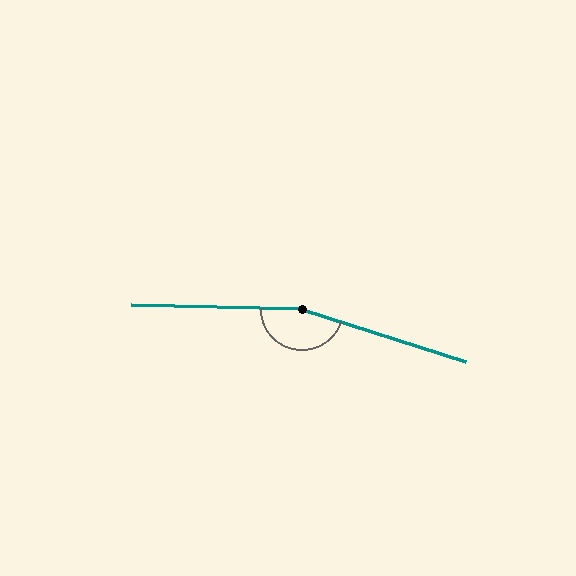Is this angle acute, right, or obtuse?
It is obtuse.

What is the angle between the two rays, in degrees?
Approximately 164 degrees.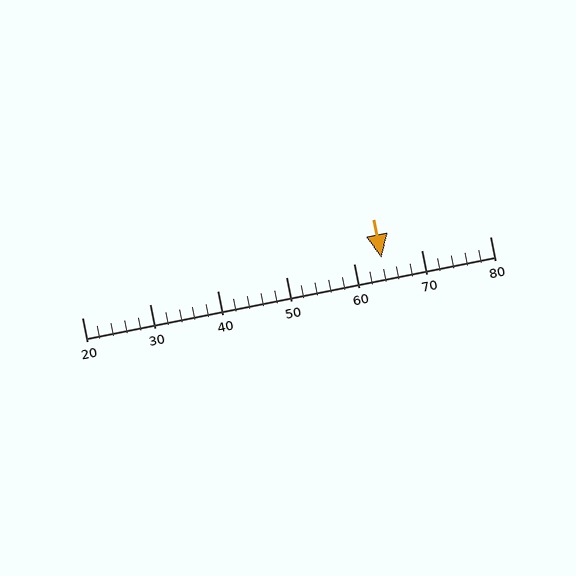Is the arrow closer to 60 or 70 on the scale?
The arrow is closer to 60.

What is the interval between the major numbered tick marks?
The major tick marks are spaced 10 units apart.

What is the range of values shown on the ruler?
The ruler shows values from 20 to 80.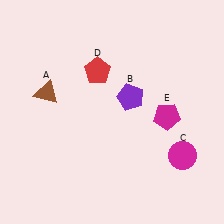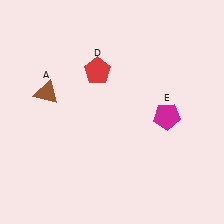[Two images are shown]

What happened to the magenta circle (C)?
The magenta circle (C) was removed in Image 2. It was in the bottom-right area of Image 1.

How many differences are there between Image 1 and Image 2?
There are 2 differences between the two images.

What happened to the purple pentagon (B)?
The purple pentagon (B) was removed in Image 2. It was in the top-right area of Image 1.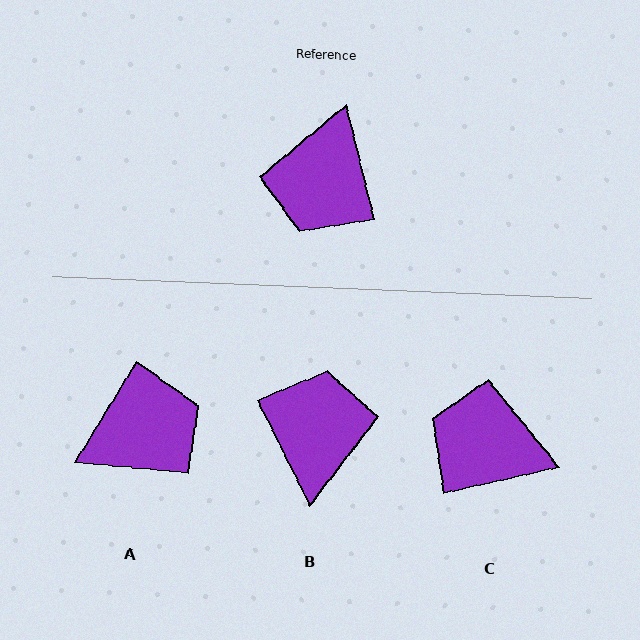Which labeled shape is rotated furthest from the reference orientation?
B, about 167 degrees away.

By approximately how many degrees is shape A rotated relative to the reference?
Approximately 135 degrees counter-clockwise.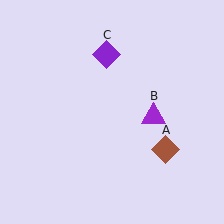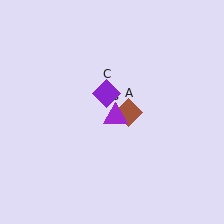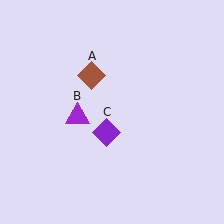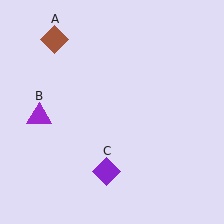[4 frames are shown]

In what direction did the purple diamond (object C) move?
The purple diamond (object C) moved down.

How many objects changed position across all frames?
3 objects changed position: brown diamond (object A), purple triangle (object B), purple diamond (object C).